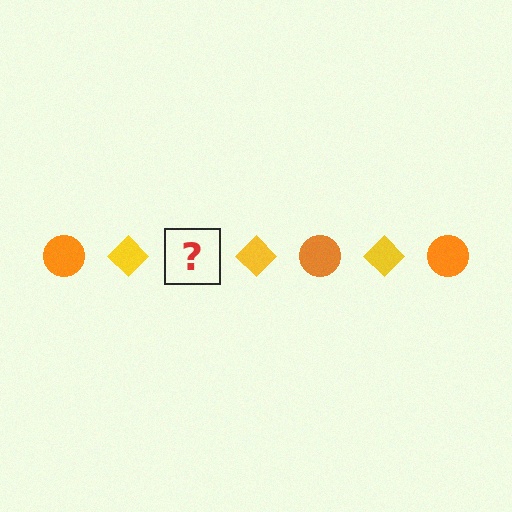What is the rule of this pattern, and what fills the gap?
The rule is that the pattern alternates between orange circle and yellow diamond. The gap should be filled with an orange circle.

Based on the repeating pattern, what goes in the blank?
The blank should be an orange circle.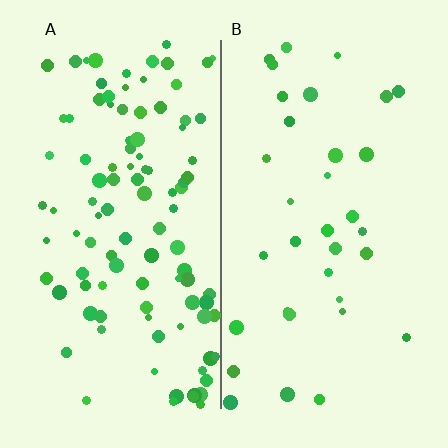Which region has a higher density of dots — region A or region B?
A (the left).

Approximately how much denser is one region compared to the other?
Approximately 3.1× — region A over region B.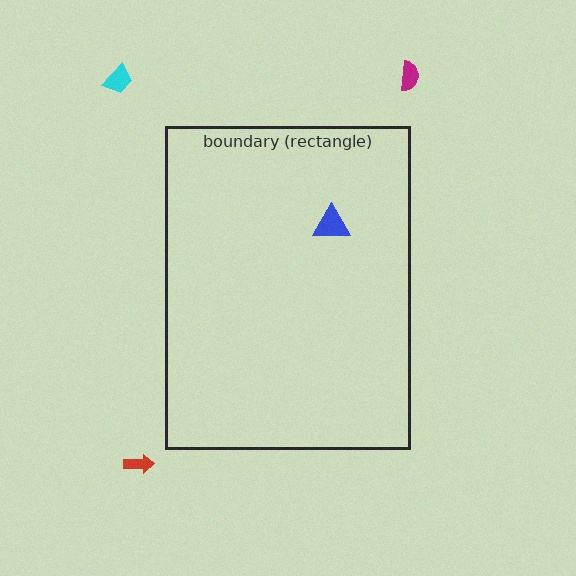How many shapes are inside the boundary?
1 inside, 3 outside.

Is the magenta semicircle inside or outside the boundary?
Outside.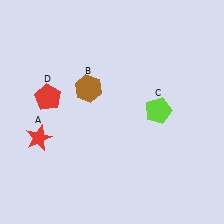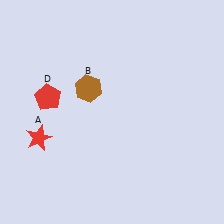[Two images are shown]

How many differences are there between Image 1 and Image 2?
There is 1 difference between the two images.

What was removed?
The lime pentagon (C) was removed in Image 2.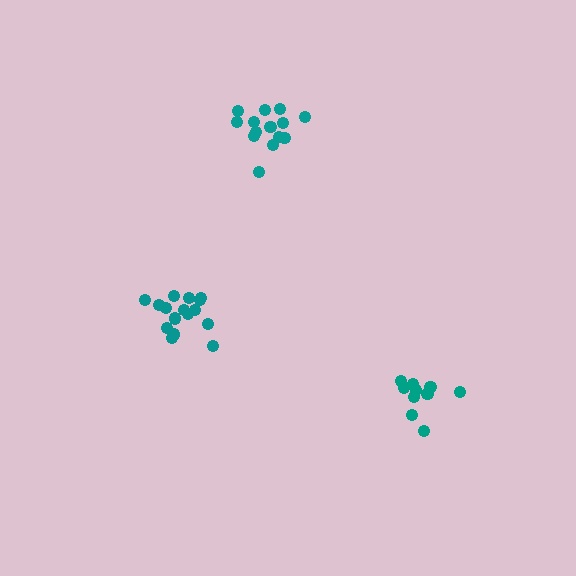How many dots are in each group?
Group 1: 14 dots, Group 2: 16 dots, Group 3: 11 dots (41 total).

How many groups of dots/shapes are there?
There are 3 groups.